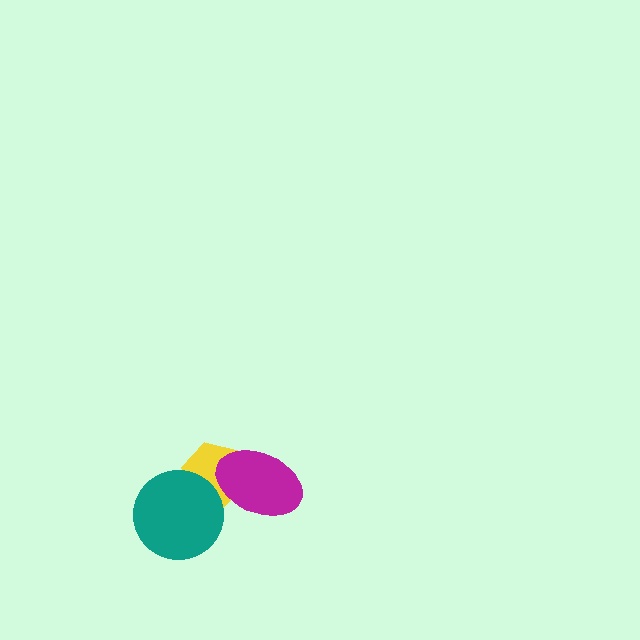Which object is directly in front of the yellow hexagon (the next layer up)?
The magenta ellipse is directly in front of the yellow hexagon.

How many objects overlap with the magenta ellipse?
1 object overlaps with the magenta ellipse.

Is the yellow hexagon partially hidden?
Yes, it is partially covered by another shape.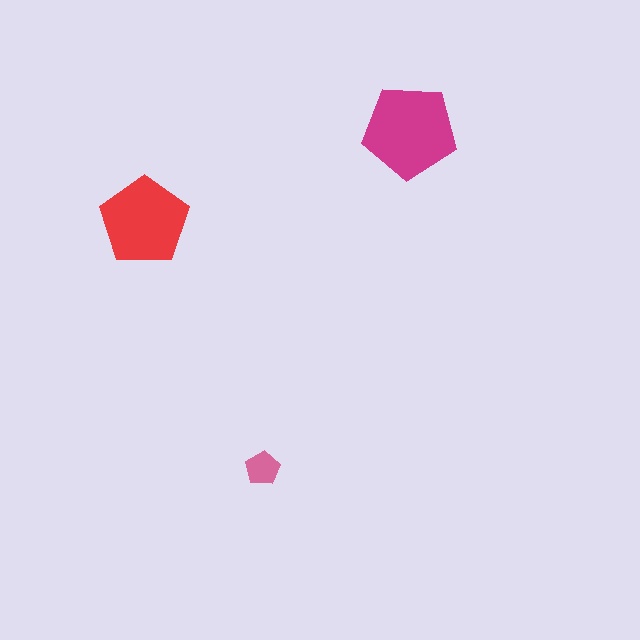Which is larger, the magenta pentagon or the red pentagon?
The magenta one.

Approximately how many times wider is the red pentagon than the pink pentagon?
About 2.5 times wider.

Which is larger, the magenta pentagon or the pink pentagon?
The magenta one.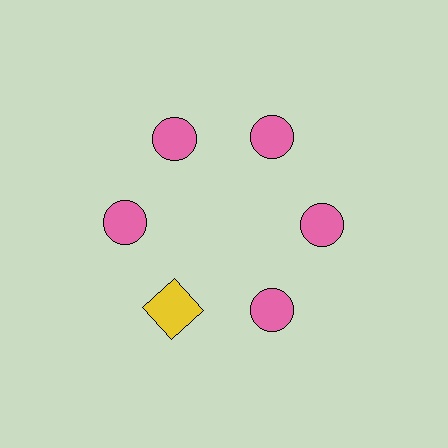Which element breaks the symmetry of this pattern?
The yellow square at roughly the 7 o'clock position breaks the symmetry. All other shapes are pink circles.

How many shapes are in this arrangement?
There are 6 shapes arranged in a ring pattern.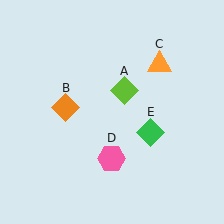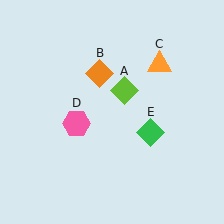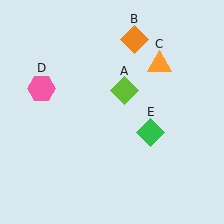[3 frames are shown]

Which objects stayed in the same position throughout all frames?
Lime diamond (object A) and orange triangle (object C) and green diamond (object E) remained stationary.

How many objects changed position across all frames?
2 objects changed position: orange diamond (object B), pink hexagon (object D).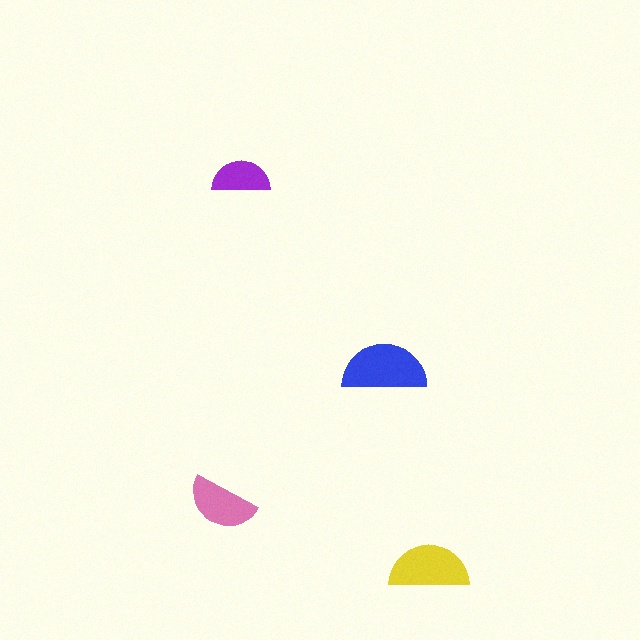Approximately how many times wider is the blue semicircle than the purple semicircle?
About 1.5 times wider.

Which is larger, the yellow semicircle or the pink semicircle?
The yellow one.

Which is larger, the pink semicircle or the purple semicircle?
The pink one.